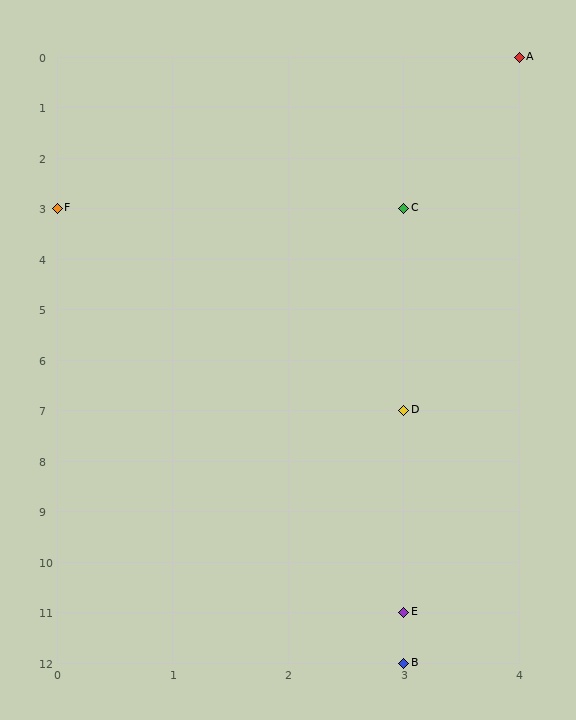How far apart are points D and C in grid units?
Points D and C are 4 rows apart.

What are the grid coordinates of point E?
Point E is at grid coordinates (3, 11).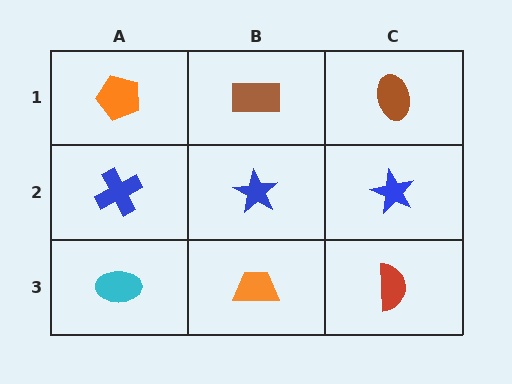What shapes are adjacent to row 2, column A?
An orange pentagon (row 1, column A), a cyan ellipse (row 3, column A), a blue star (row 2, column B).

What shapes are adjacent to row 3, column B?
A blue star (row 2, column B), a cyan ellipse (row 3, column A), a red semicircle (row 3, column C).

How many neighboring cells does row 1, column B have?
3.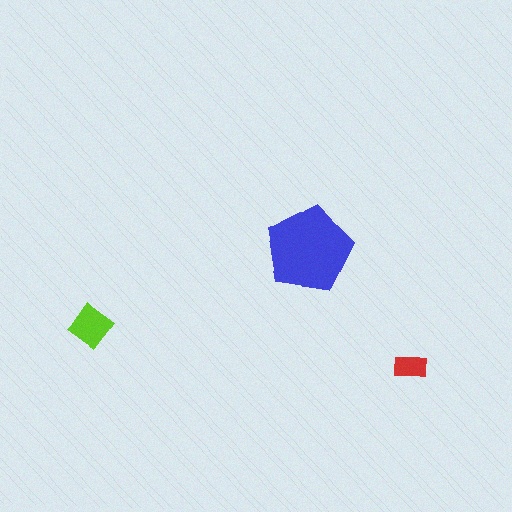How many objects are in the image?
There are 3 objects in the image.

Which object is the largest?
The blue pentagon.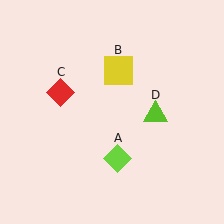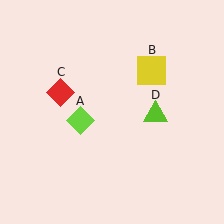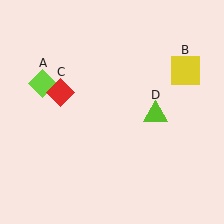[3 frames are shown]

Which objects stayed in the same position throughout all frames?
Red diamond (object C) and lime triangle (object D) remained stationary.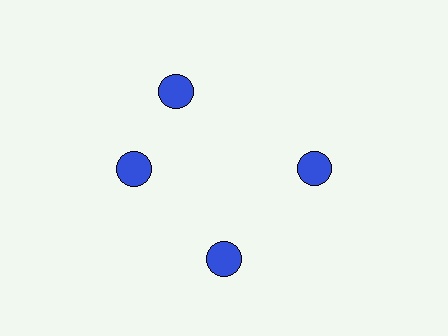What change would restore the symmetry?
The symmetry would be restored by rotating it back into even spacing with its neighbors so that all 4 circles sit at equal angles and equal distance from the center.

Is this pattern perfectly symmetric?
No. The 4 blue circles are arranged in a ring, but one element near the 12 o'clock position is rotated out of alignment along the ring, breaking the 4-fold rotational symmetry.